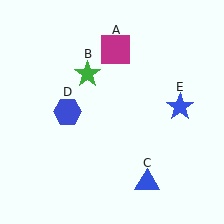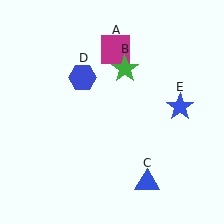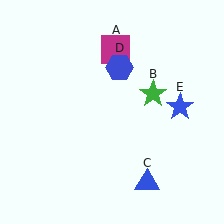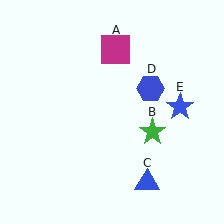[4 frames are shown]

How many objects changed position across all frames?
2 objects changed position: green star (object B), blue hexagon (object D).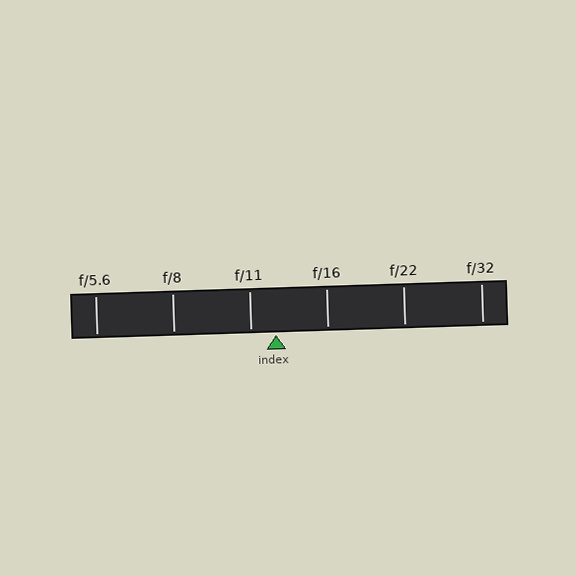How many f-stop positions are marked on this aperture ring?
There are 6 f-stop positions marked.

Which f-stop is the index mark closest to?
The index mark is closest to f/11.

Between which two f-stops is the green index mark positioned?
The index mark is between f/11 and f/16.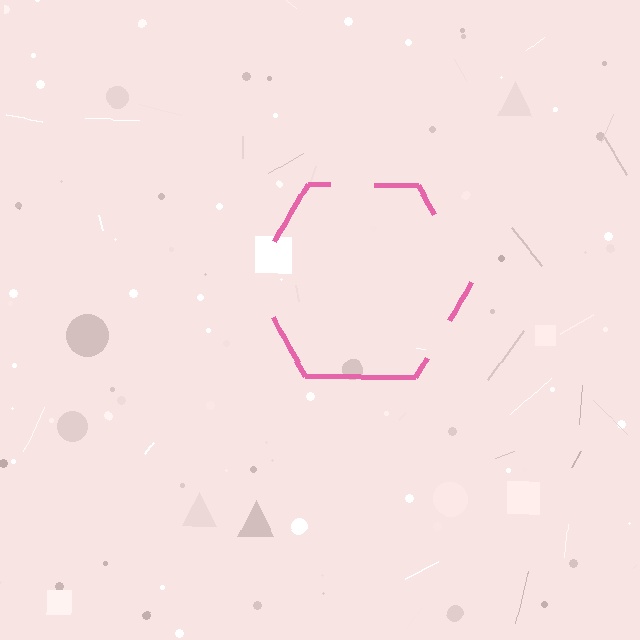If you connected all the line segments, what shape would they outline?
They would outline a hexagon.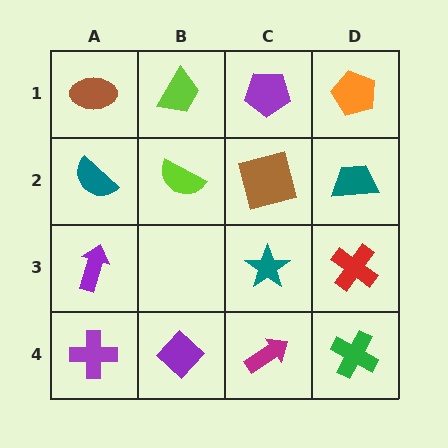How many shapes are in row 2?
4 shapes.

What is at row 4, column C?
A magenta arrow.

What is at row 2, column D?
A teal trapezoid.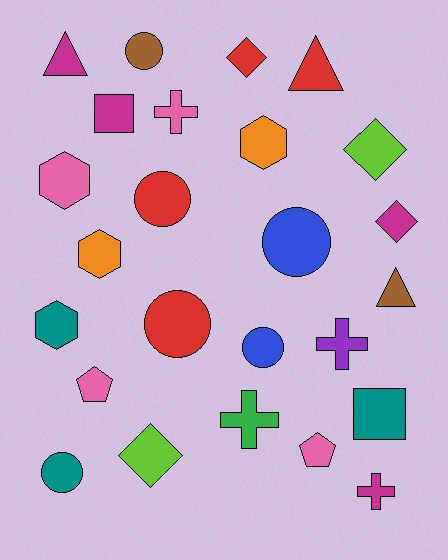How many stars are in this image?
There are no stars.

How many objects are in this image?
There are 25 objects.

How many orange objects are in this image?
There are 2 orange objects.